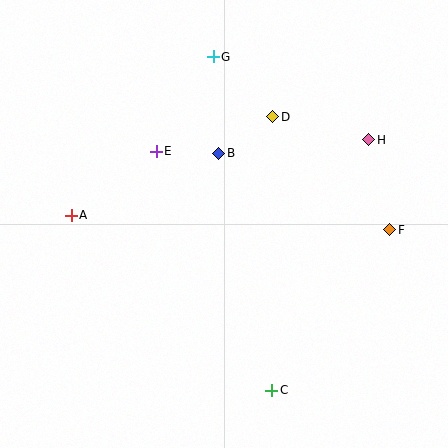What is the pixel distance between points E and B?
The distance between E and B is 62 pixels.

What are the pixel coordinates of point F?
Point F is at (390, 230).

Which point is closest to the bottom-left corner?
Point A is closest to the bottom-left corner.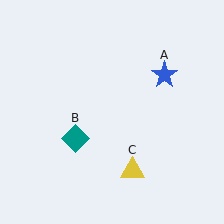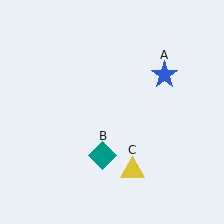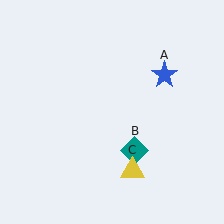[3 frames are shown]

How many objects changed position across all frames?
1 object changed position: teal diamond (object B).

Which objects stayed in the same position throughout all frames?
Blue star (object A) and yellow triangle (object C) remained stationary.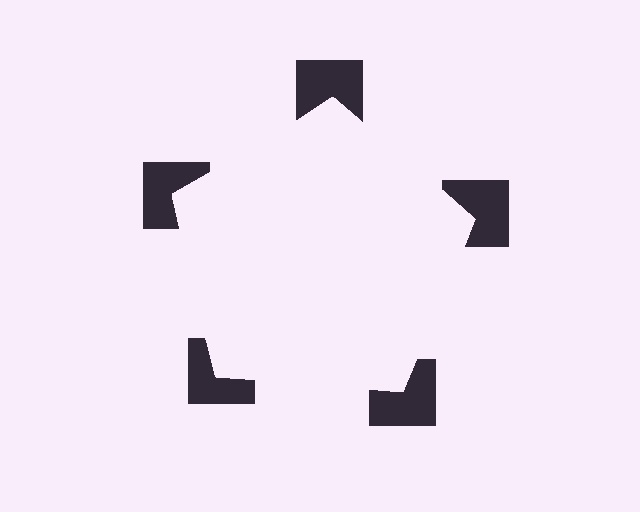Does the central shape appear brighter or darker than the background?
It typically appears slightly brighter than the background, even though no actual brightness change is drawn.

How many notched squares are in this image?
There are 5 — one at each vertex of the illusory pentagon.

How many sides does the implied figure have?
5 sides.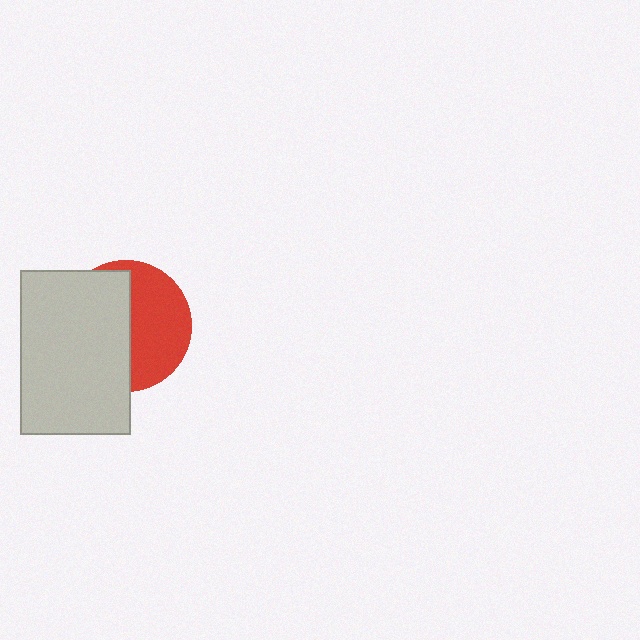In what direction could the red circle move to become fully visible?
The red circle could move right. That would shift it out from behind the light gray rectangle entirely.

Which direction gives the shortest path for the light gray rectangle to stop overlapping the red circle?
Moving left gives the shortest separation.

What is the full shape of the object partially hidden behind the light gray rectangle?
The partially hidden object is a red circle.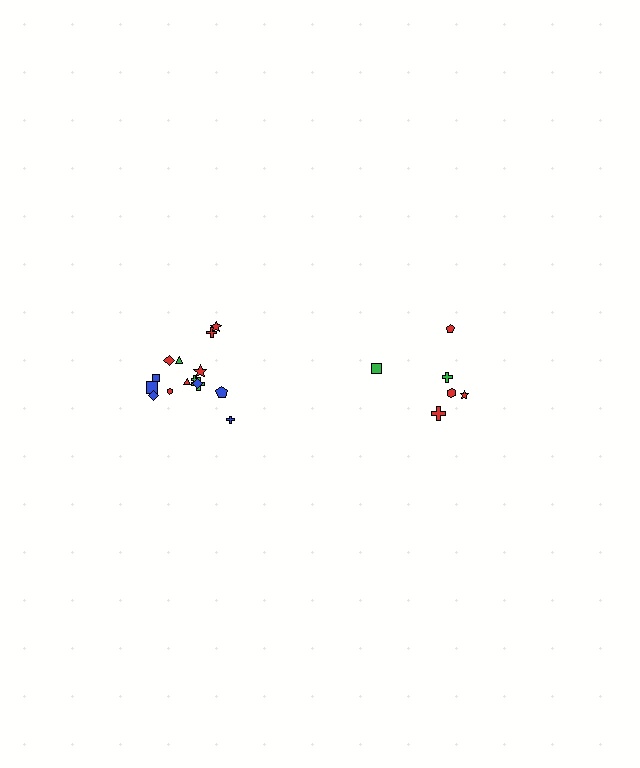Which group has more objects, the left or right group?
The left group.